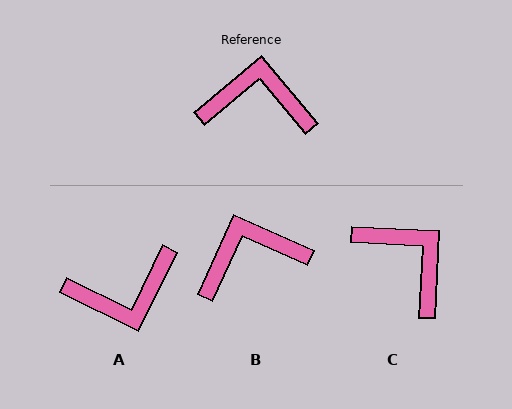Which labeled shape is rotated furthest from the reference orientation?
A, about 156 degrees away.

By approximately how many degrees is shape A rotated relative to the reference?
Approximately 156 degrees clockwise.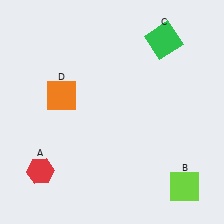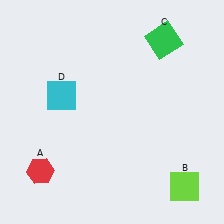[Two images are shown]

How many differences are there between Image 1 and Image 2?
There is 1 difference between the two images.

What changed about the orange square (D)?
In Image 1, D is orange. In Image 2, it changed to cyan.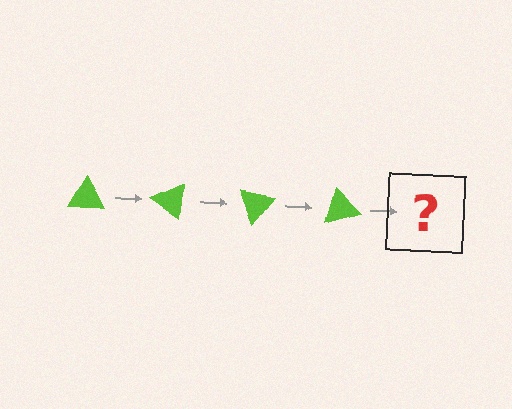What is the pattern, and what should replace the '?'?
The pattern is that the triangle rotates 35 degrees each step. The '?' should be a lime triangle rotated 140 degrees.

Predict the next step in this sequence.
The next step is a lime triangle rotated 140 degrees.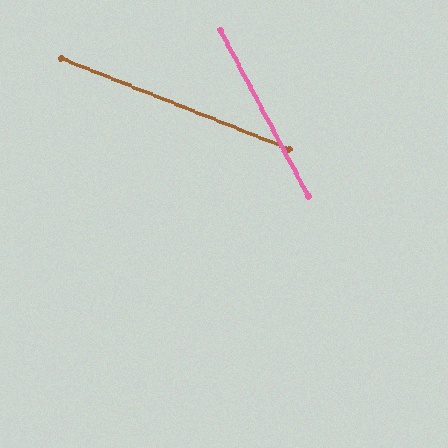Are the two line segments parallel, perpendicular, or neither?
Neither parallel nor perpendicular — they differ by about 40°.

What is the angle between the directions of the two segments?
Approximately 40 degrees.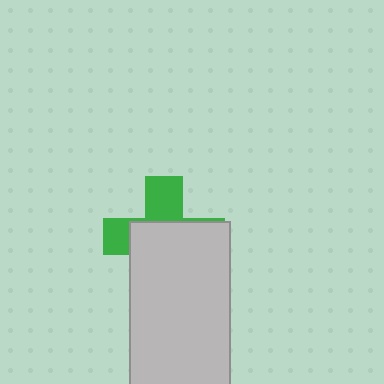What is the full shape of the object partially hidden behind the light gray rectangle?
The partially hidden object is a green cross.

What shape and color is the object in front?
The object in front is a light gray rectangle.